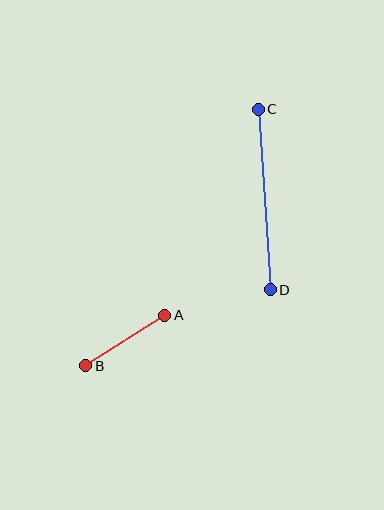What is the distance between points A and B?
The distance is approximately 94 pixels.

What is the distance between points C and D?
The distance is approximately 181 pixels.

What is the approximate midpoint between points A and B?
The midpoint is at approximately (125, 340) pixels.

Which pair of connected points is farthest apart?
Points C and D are farthest apart.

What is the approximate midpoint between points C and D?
The midpoint is at approximately (264, 199) pixels.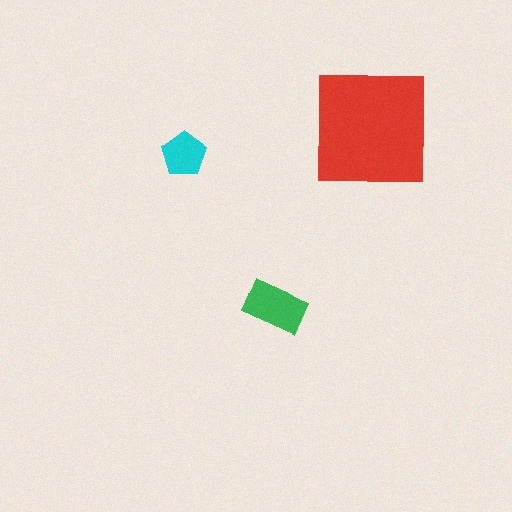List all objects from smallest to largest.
The cyan pentagon, the green rectangle, the red square.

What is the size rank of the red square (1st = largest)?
1st.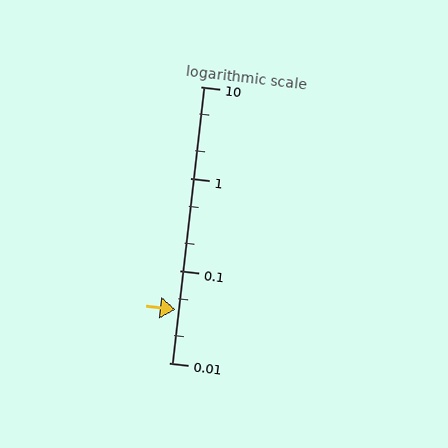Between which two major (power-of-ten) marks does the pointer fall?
The pointer is between 0.01 and 0.1.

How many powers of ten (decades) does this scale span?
The scale spans 3 decades, from 0.01 to 10.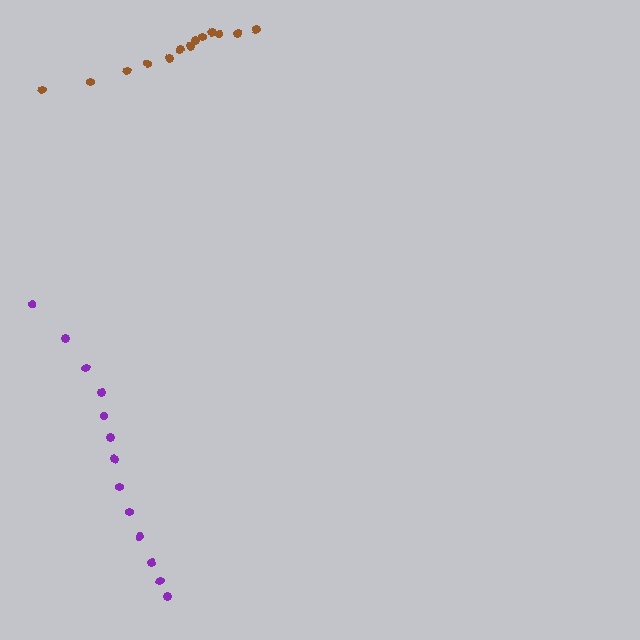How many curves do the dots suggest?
There are 2 distinct paths.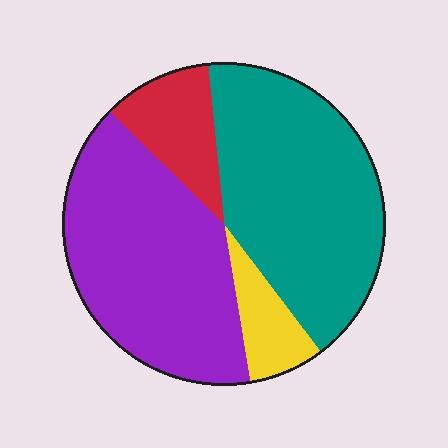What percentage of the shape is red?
Red covers roughly 10% of the shape.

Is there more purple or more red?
Purple.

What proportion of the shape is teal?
Teal covers around 40% of the shape.